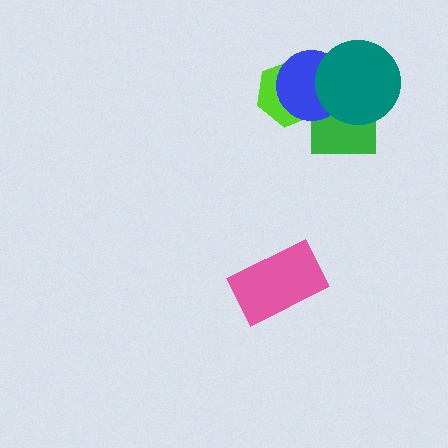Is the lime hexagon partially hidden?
Yes, it is partially covered by another shape.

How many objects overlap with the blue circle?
3 objects overlap with the blue circle.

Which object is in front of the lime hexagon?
The blue circle is in front of the lime hexagon.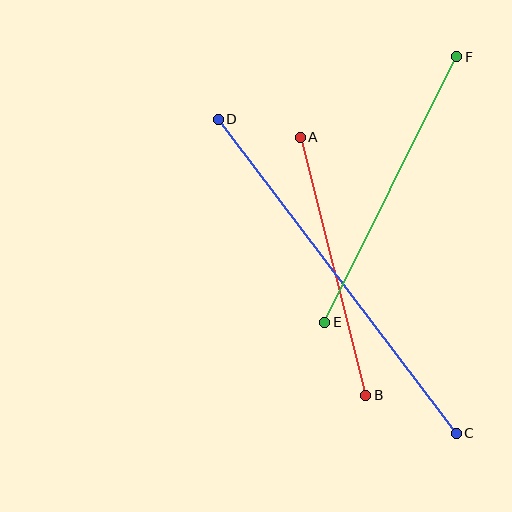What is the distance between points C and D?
The distance is approximately 394 pixels.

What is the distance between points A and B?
The distance is approximately 266 pixels.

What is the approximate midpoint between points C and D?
The midpoint is at approximately (337, 276) pixels.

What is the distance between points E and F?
The distance is approximately 297 pixels.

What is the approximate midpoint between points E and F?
The midpoint is at approximately (391, 190) pixels.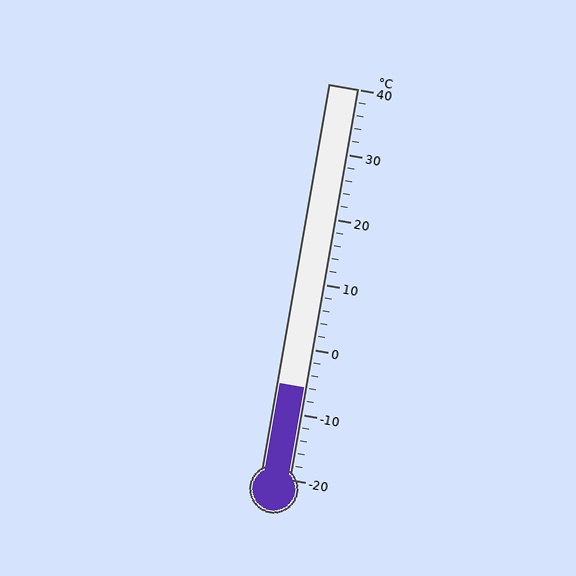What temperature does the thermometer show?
The thermometer shows approximately -6°C.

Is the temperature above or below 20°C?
The temperature is below 20°C.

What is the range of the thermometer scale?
The thermometer scale ranges from -20°C to 40°C.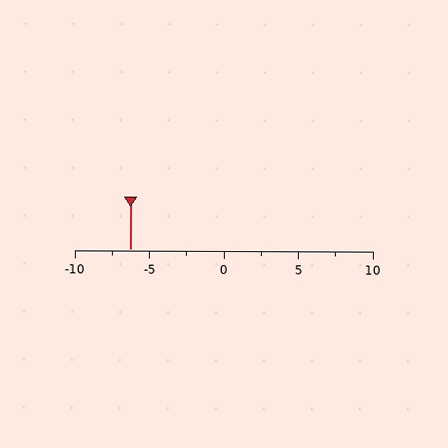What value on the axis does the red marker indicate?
The marker indicates approximately -6.2.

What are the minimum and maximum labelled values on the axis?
The axis runs from -10 to 10.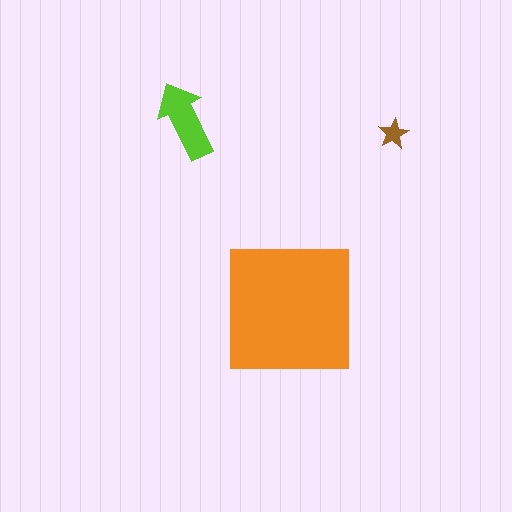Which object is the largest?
The orange square.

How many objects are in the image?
There are 3 objects in the image.